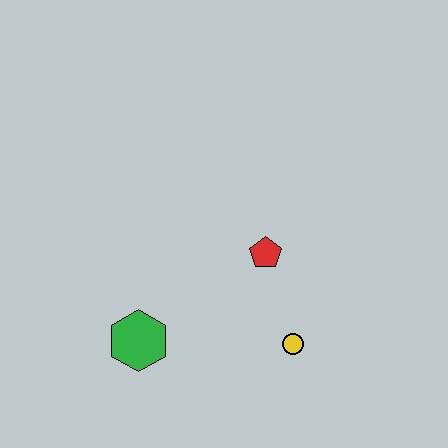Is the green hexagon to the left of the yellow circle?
Yes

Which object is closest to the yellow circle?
The red pentagon is closest to the yellow circle.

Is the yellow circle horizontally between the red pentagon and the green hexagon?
No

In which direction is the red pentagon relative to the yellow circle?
The red pentagon is above the yellow circle.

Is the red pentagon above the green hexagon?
Yes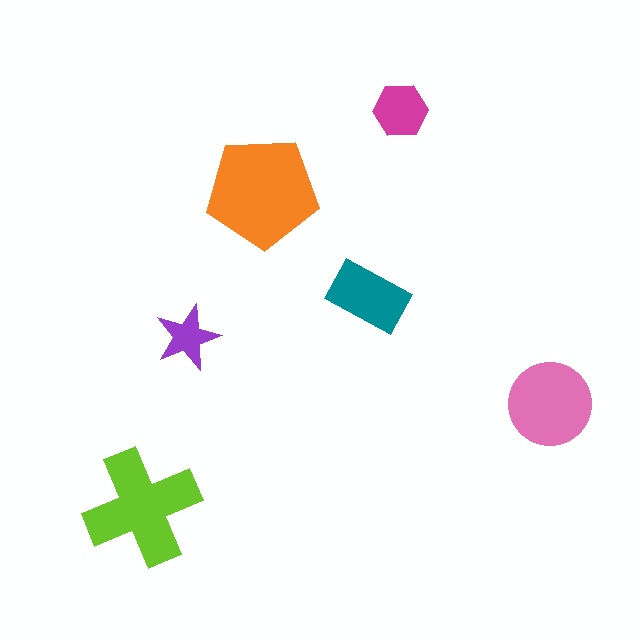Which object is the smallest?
The purple star.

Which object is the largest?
The orange pentagon.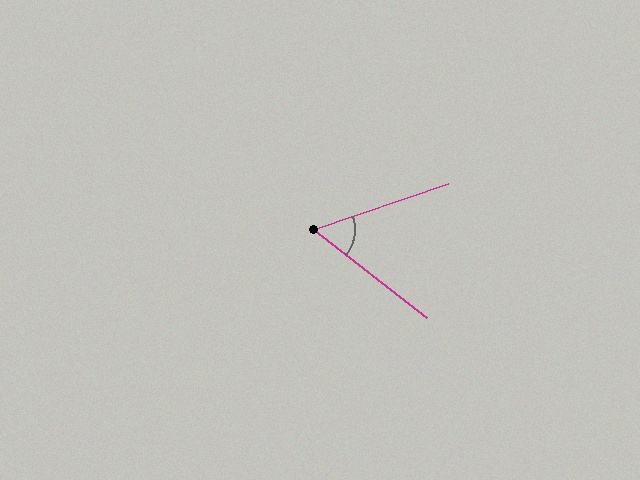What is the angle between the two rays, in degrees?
Approximately 56 degrees.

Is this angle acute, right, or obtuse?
It is acute.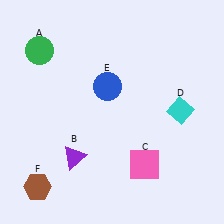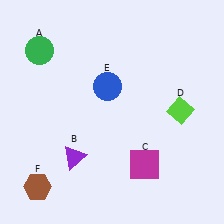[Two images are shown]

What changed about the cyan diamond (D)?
In Image 1, D is cyan. In Image 2, it changed to lime.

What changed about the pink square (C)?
In Image 1, C is pink. In Image 2, it changed to magenta.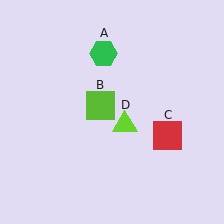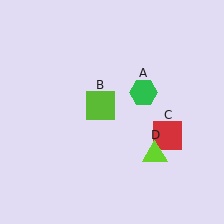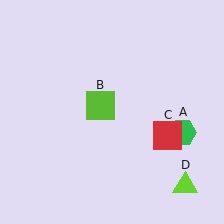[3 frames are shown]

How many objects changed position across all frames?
2 objects changed position: green hexagon (object A), lime triangle (object D).